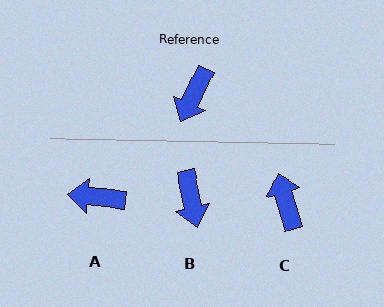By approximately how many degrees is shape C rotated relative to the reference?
Approximately 138 degrees clockwise.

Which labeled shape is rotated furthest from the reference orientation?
C, about 138 degrees away.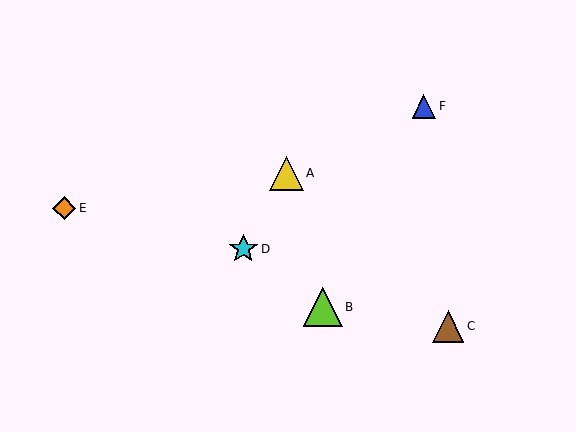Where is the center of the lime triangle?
The center of the lime triangle is at (323, 307).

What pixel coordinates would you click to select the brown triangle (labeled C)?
Click at (448, 326) to select the brown triangle C.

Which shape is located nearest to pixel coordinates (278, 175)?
The yellow triangle (labeled A) at (286, 173) is nearest to that location.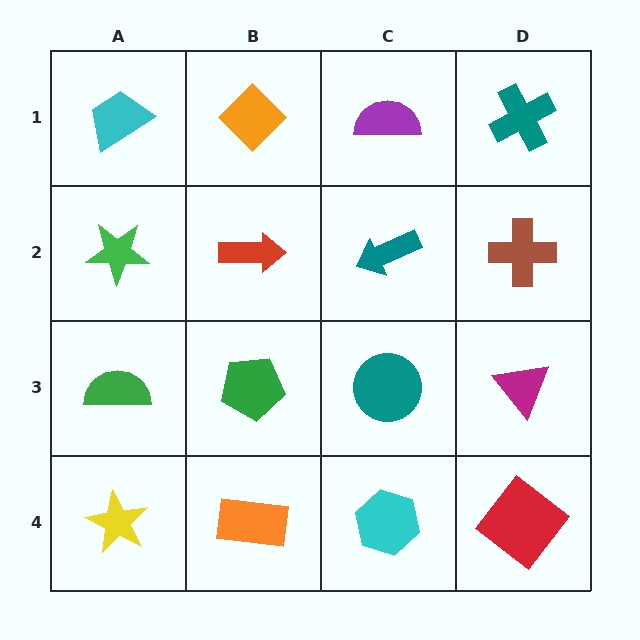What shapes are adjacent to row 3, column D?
A brown cross (row 2, column D), a red diamond (row 4, column D), a teal circle (row 3, column C).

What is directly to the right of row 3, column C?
A magenta triangle.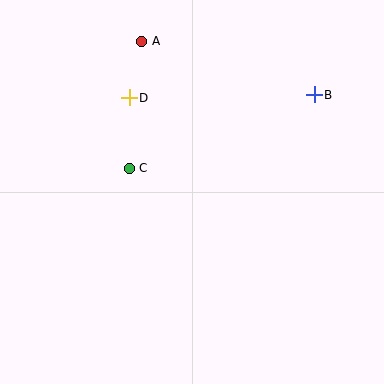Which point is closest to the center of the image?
Point C at (129, 168) is closest to the center.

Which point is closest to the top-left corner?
Point A is closest to the top-left corner.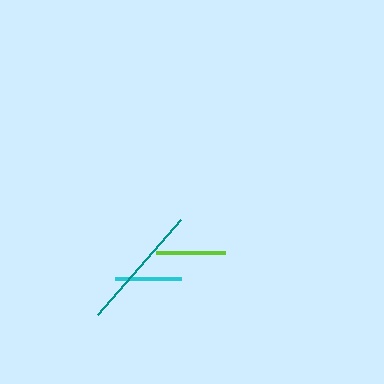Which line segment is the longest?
The teal line is the longest at approximately 126 pixels.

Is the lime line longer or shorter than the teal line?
The teal line is longer than the lime line.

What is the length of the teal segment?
The teal segment is approximately 126 pixels long.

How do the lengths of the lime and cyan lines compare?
The lime and cyan lines are approximately the same length.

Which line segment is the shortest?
The cyan line is the shortest at approximately 67 pixels.